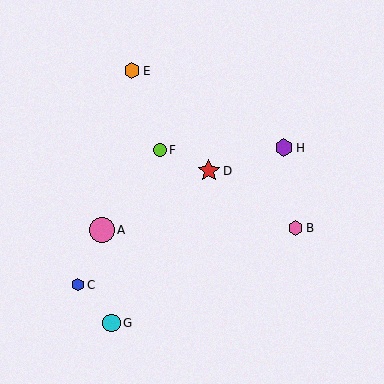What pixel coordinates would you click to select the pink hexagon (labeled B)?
Click at (296, 228) to select the pink hexagon B.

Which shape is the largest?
The pink circle (labeled A) is the largest.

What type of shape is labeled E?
Shape E is an orange hexagon.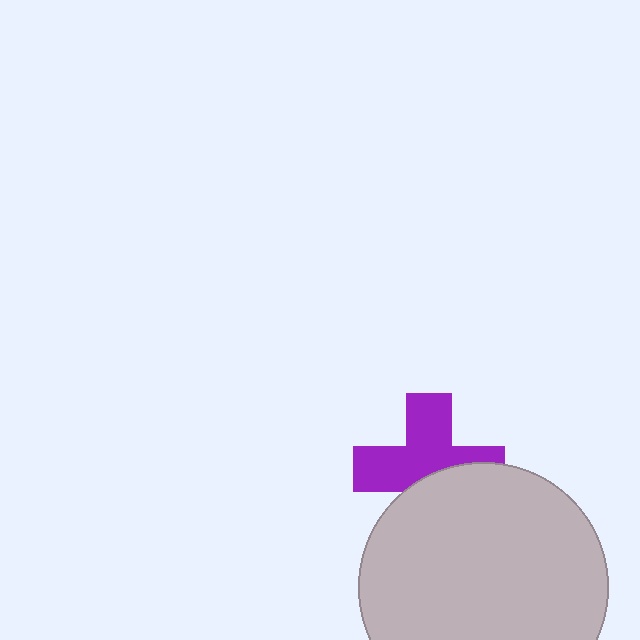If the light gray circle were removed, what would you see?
You would see the complete purple cross.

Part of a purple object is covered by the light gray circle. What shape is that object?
It is a cross.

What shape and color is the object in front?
The object in front is a light gray circle.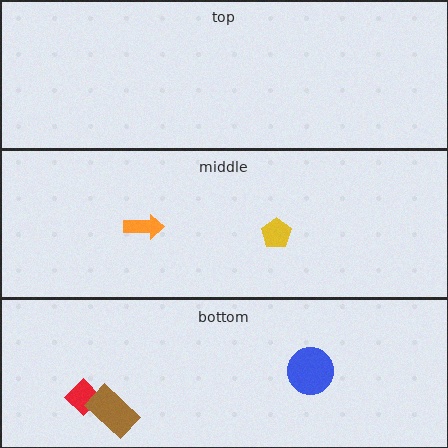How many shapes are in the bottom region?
3.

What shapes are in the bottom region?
The red diamond, the blue circle, the brown rectangle.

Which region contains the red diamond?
The bottom region.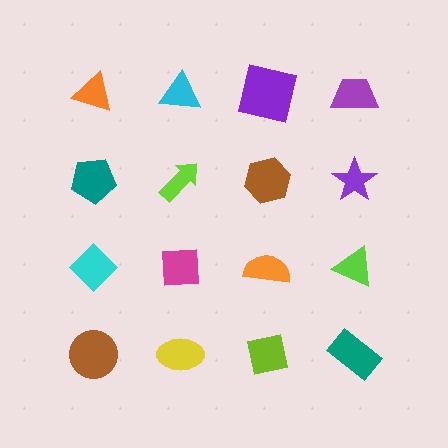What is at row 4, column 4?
A teal rectangle.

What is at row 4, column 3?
A lime square.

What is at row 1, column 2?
A cyan triangle.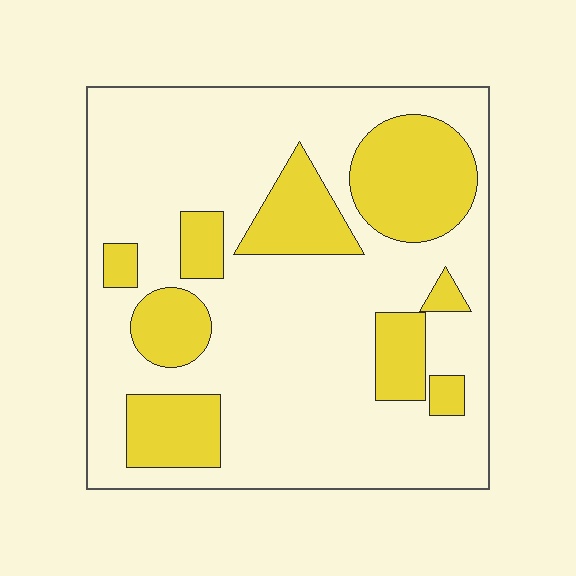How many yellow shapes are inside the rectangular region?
9.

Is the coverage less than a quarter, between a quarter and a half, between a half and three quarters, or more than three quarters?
Between a quarter and a half.